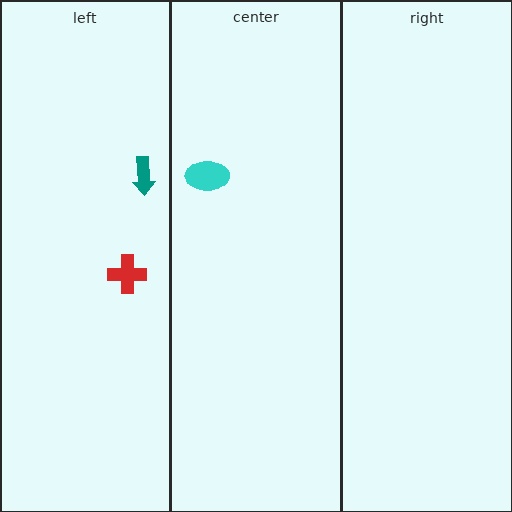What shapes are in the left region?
The red cross, the teal arrow.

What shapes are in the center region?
The cyan ellipse.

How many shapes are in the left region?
2.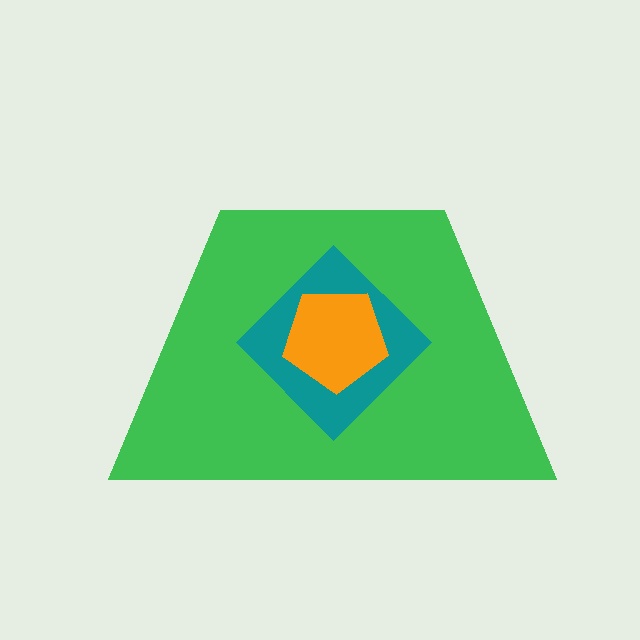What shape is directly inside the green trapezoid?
The teal diamond.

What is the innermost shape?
The orange pentagon.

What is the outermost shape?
The green trapezoid.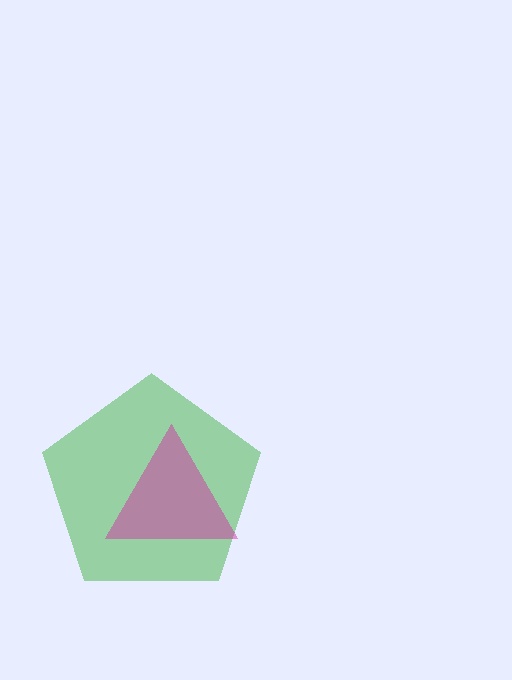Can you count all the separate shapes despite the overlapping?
Yes, there are 2 separate shapes.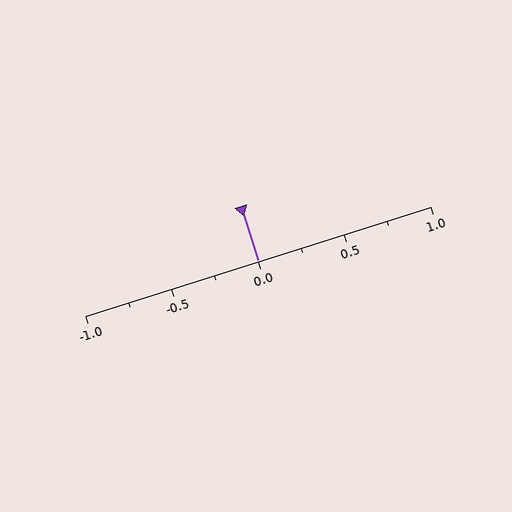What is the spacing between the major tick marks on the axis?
The major ticks are spaced 0.5 apart.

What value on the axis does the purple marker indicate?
The marker indicates approximately 0.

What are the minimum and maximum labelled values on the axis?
The axis runs from -1.0 to 1.0.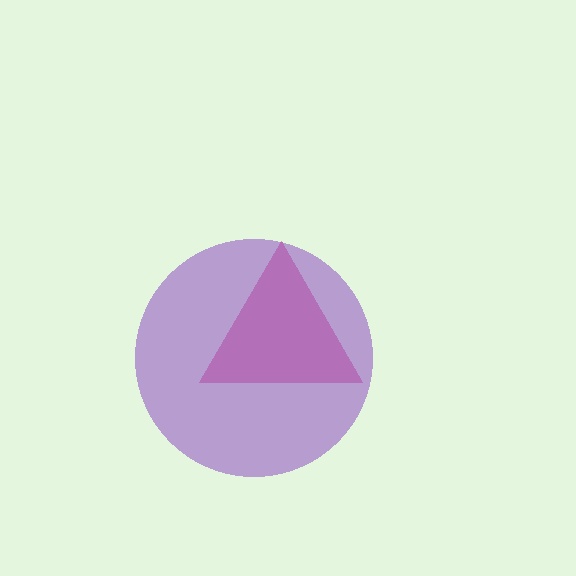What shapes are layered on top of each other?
The layered shapes are: a pink triangle, a purple circle.